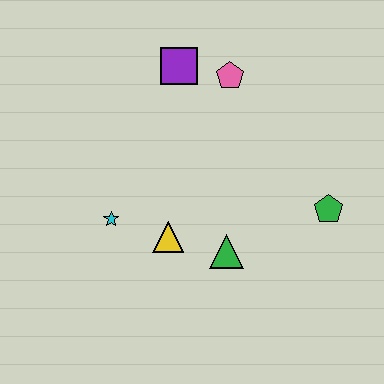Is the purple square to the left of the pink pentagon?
Yes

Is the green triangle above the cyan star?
No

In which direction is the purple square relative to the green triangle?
The purple square is above the green triangle.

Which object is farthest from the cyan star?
The green pentagon is farthest from the cyan star.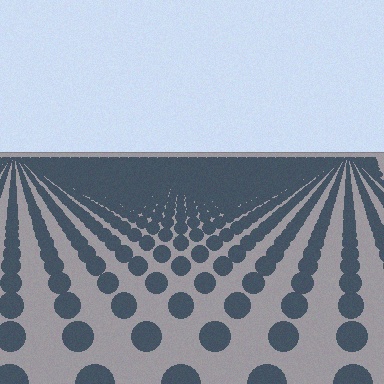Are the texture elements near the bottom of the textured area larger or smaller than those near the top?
Larger. Near the bottom, elements are closer to the viewer and appear at a bigger on-screen size.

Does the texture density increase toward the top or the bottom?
Density increases toward the top.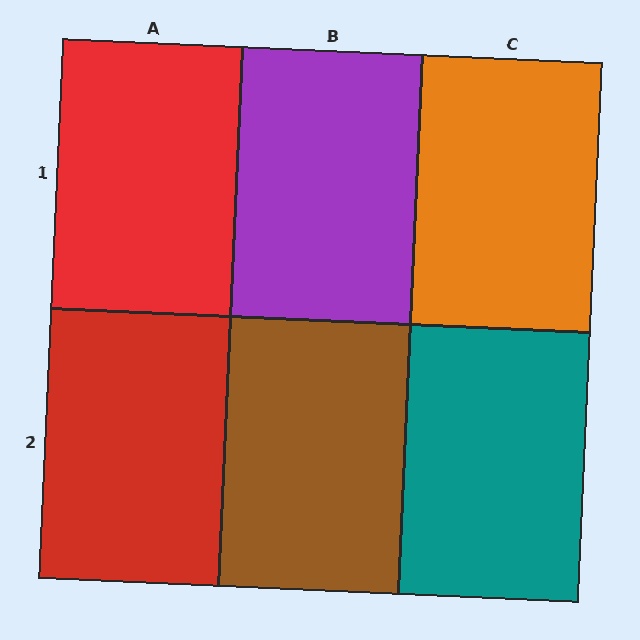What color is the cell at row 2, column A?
Red.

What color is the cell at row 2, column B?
Brown.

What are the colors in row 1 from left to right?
Red, purple, orange.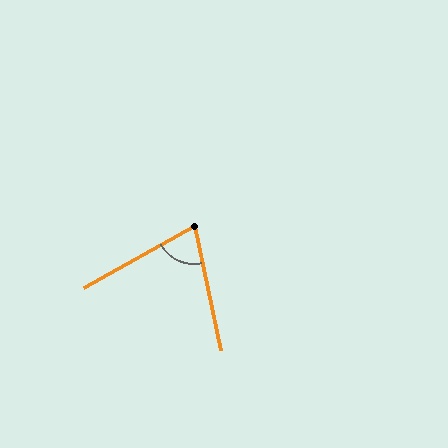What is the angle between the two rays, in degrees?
Approximately 73 degrees.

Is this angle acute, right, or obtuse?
It is acute.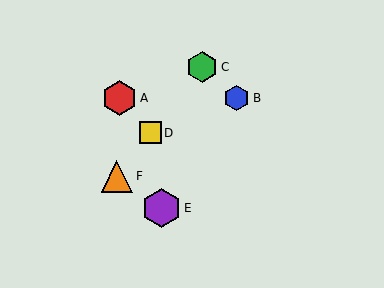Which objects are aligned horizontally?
Objects A, B are aligned horizontally.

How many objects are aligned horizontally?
2 objects (A, B) are aligned horizontally.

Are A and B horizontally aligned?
Yes, both are at y≈98.